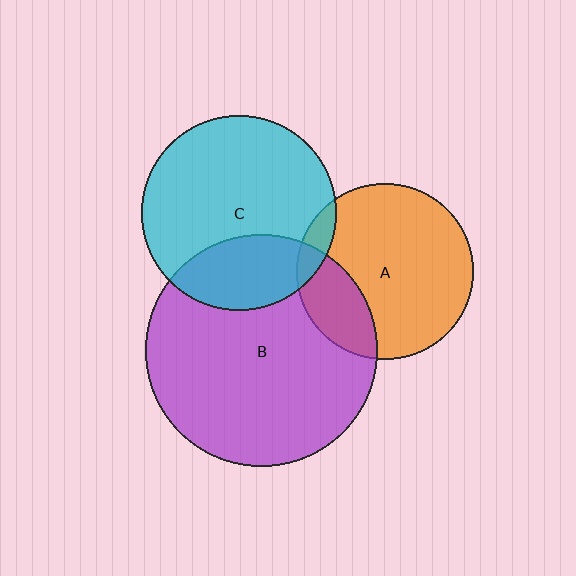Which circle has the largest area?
Circle B (purple).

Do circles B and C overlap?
Yes.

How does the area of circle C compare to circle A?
Approximately 1.2 times.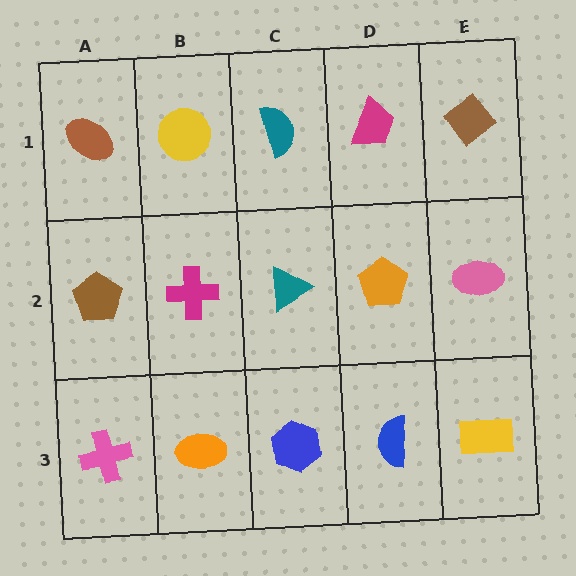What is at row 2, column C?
A teal triangle.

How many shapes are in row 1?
5 shapes.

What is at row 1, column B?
A yellow circle.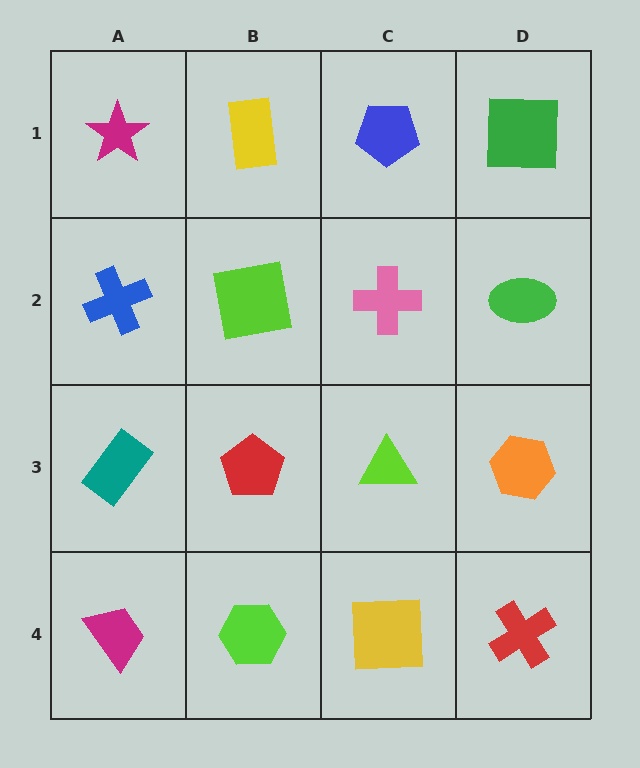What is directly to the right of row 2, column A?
A lime square.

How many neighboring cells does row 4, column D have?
2.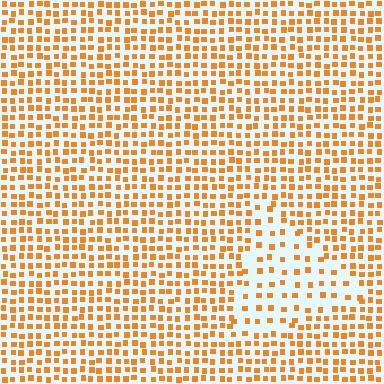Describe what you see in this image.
The image contains small orange elements arranged at two different densities. A triangle-shaped region is visible where the elements are less densely packed than the surrounding area.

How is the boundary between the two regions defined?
The boundary is defined by a change in element density (approximately 2.1x ratio). All elements are the same color, size, and shape.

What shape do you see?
I see a triangle.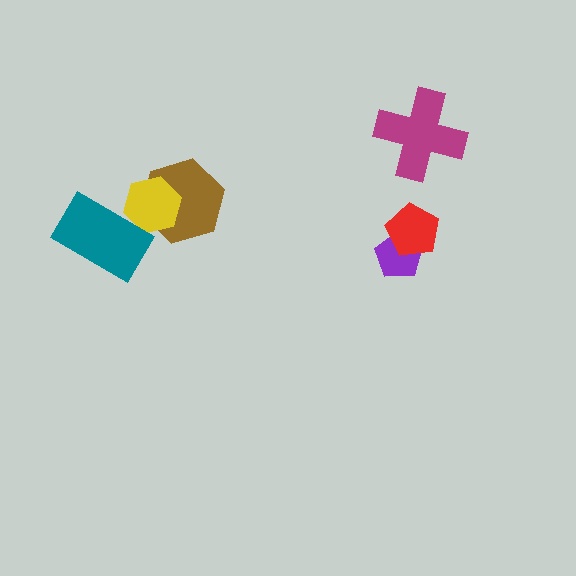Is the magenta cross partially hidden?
No, no other shape covers it.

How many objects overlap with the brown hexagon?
1 object overlaps with the brown hexagon.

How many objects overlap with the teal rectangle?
1 object overlaps with the teal rectangle.